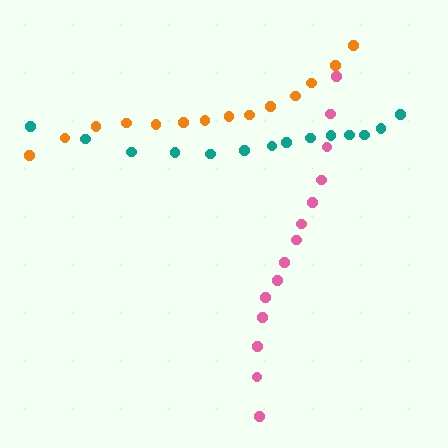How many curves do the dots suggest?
There are 3 distinct paths.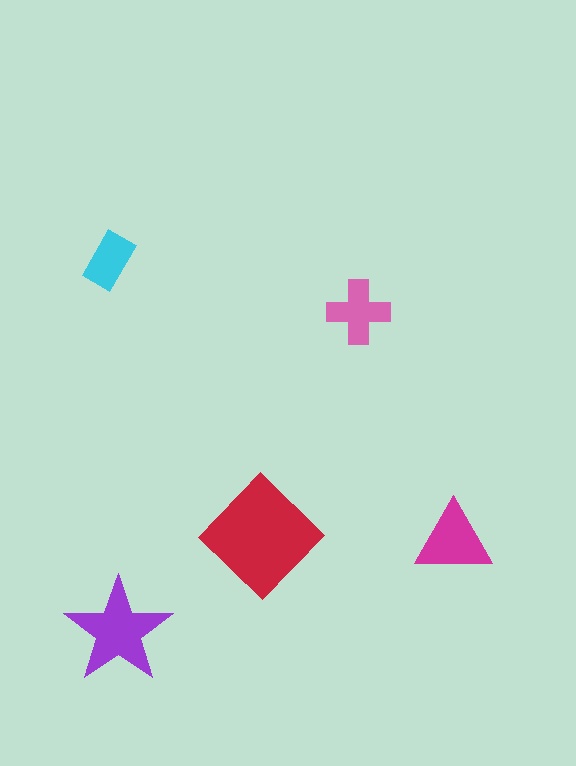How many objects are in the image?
There are 5 objects in the image.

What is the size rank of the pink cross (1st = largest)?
4th.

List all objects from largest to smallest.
The red diamond, the purple star, the magenta triangle, the pink cross, the cyan rectangle.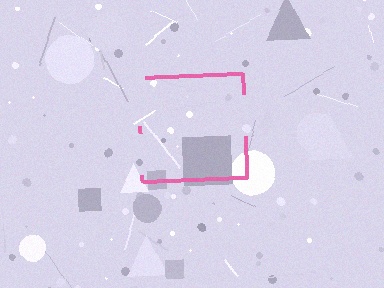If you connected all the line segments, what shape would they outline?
They would outline a square.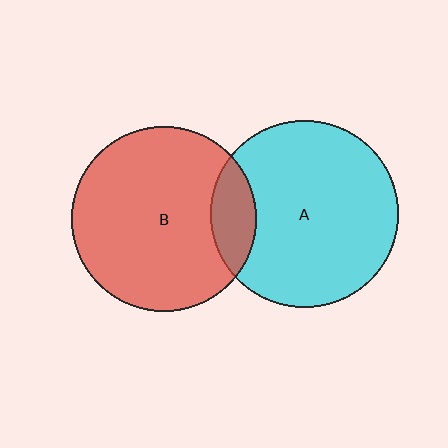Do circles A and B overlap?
Yes.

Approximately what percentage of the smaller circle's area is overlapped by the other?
Approximately 15%.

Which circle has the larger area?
Circle A (cyan).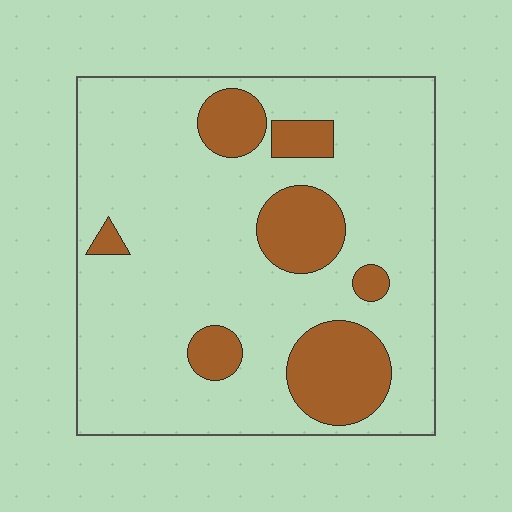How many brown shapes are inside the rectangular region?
7.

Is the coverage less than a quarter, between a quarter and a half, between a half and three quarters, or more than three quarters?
Less than a quarter.